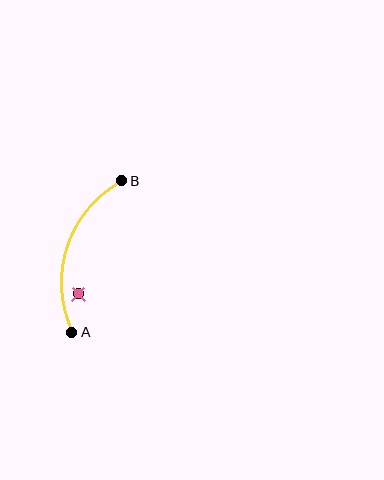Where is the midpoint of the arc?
The arc midpoint is the point on the curve farthest from the straight line joining A and B. It sits to the left of that line.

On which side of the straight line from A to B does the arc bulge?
The arc bulges to the left of the straight line connecting A and B.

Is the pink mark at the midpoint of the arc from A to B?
No — the pink mark does not lie on the arc at all. It sits slightly inside the curve.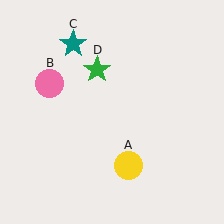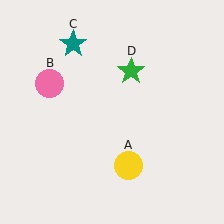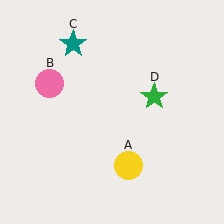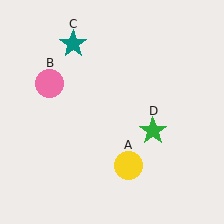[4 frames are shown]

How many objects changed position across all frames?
1 object changed position: green star (object D).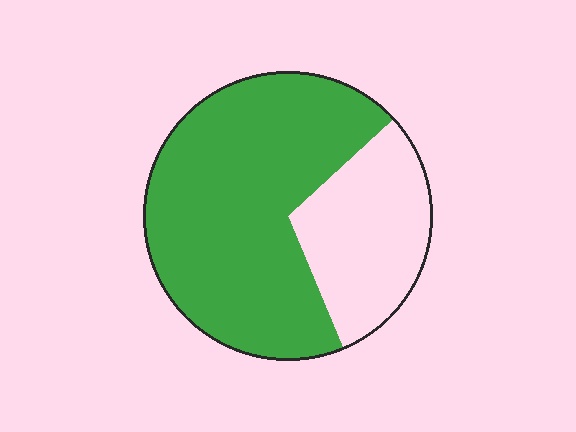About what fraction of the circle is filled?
About two thirds (2/3).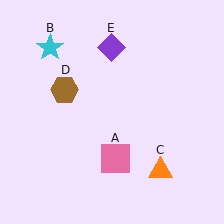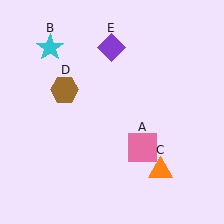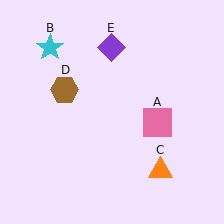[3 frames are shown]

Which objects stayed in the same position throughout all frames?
Cyan star (object B) and orange triangle (object C) and brown hexagon (object D) and purple diamond (object E) remained stationary.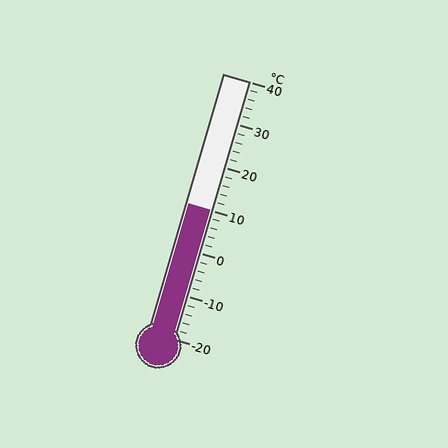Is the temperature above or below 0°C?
The temperature is above 0°C.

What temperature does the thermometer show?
The thermometer shows approximately 10°C.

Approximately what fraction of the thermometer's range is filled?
The thermometer is filled to approximately 50% of its range.